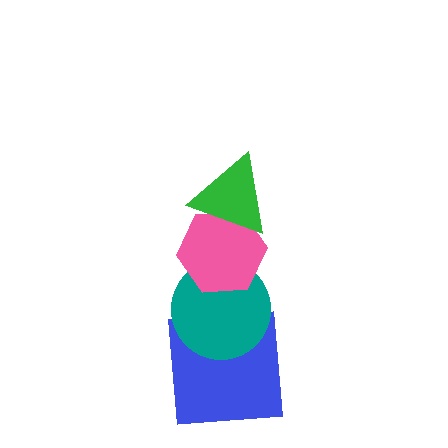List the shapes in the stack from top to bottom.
From top to bottom: the green triangle, the pink hexagon, the teal circle, the blue square.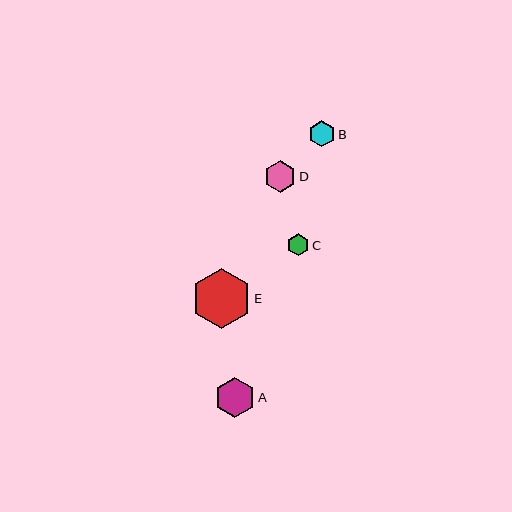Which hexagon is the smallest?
Hexagon C is the smallest with a size of approximately 22 pixels.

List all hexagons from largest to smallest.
From largest to smallest: E, A, D, B, C.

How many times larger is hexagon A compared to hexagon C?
Hexagon A is approximately 1.8 times the size of hexagon C.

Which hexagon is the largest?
Hexagon E is the largest with a size of approximately 60 pixels.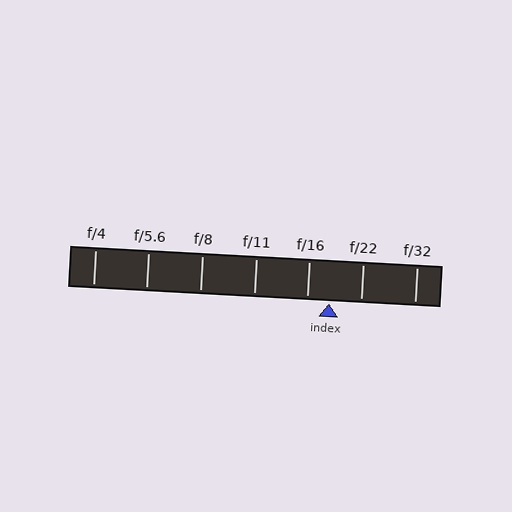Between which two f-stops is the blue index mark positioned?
The index mark is between f/16 and f/22.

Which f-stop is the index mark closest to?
The index mark is closest to f/16.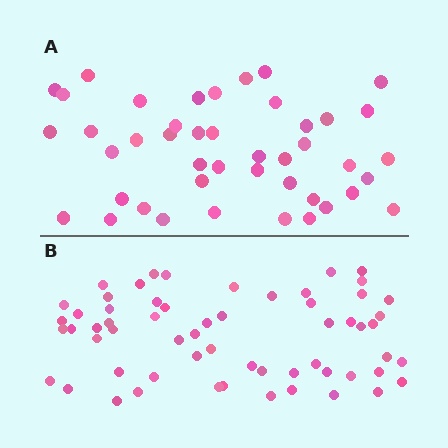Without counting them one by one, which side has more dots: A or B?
Region B (the bottom region) has more dots.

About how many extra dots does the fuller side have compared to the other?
Region B has approximately 15 more dots than region A.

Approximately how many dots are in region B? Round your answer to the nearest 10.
About 60 dots.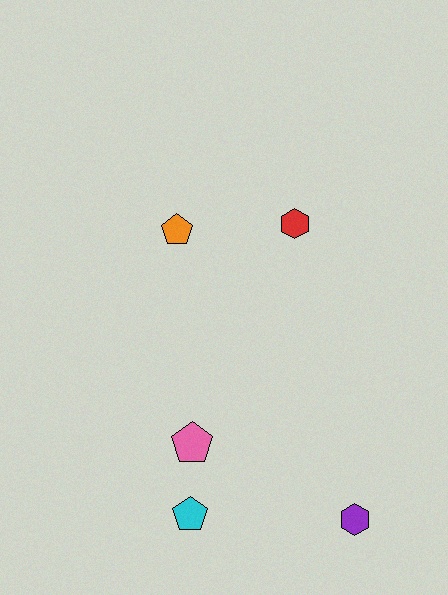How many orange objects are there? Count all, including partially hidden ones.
There is 1 orange object.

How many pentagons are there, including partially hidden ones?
There are 3 pentagons.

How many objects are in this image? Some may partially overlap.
There are 5 objects.